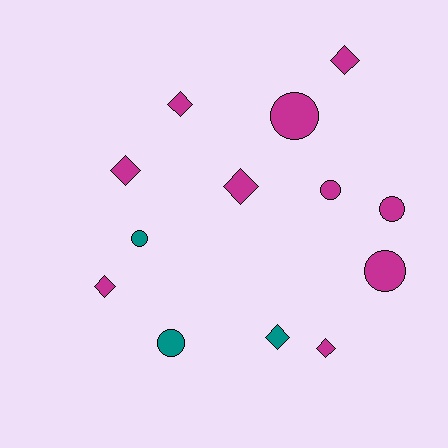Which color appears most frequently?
Magenta, with 10 objects.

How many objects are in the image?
There are 13 objects.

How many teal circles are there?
There are 2 teal circles.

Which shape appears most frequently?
Diamond, with 7 objects.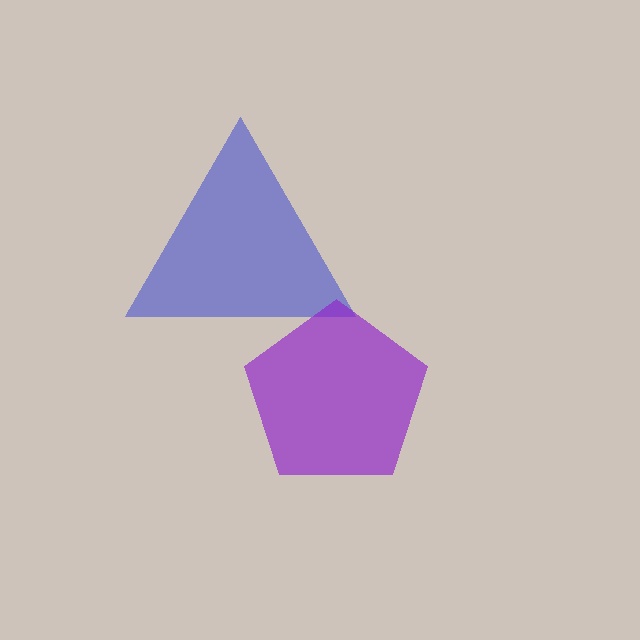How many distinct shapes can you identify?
There are 2 distinct shapes: a blue triangle, a purple pentagon.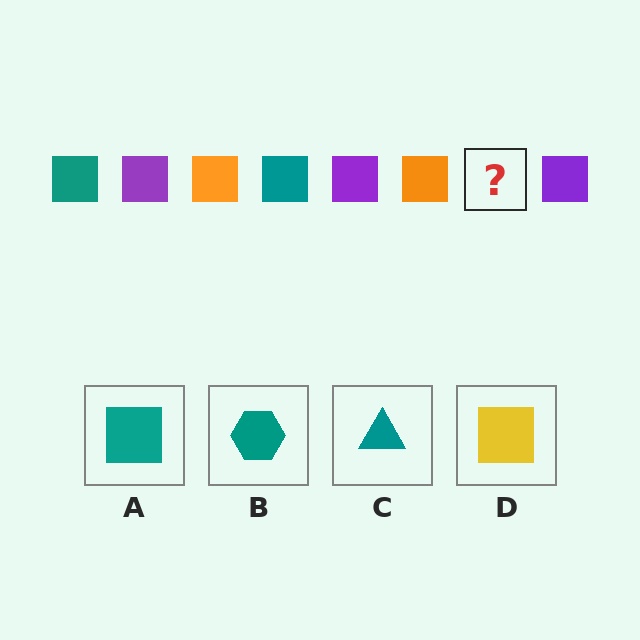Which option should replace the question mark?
Option A.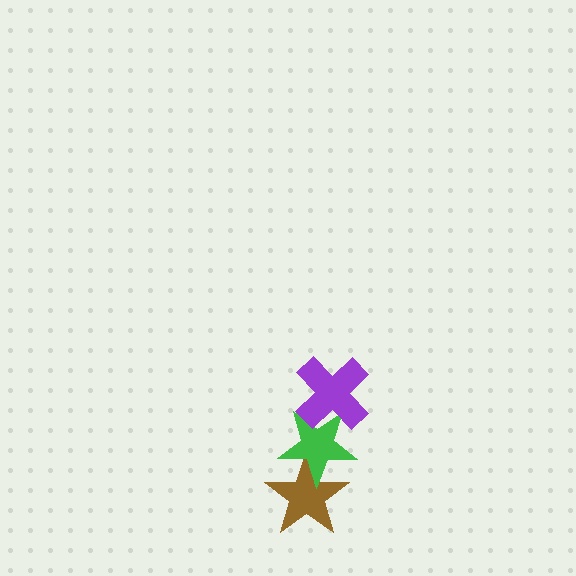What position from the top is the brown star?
The brown star is 3rd from the top.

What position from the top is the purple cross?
The purple cross is 1st from the top.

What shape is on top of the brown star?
The green star is on top of the brown star.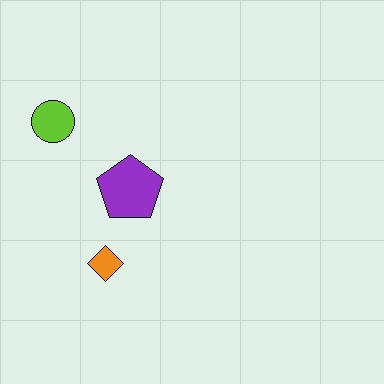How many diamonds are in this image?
There is 1 diamond.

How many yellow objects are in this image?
There are no yellow objects.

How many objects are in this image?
There are 3 objects.